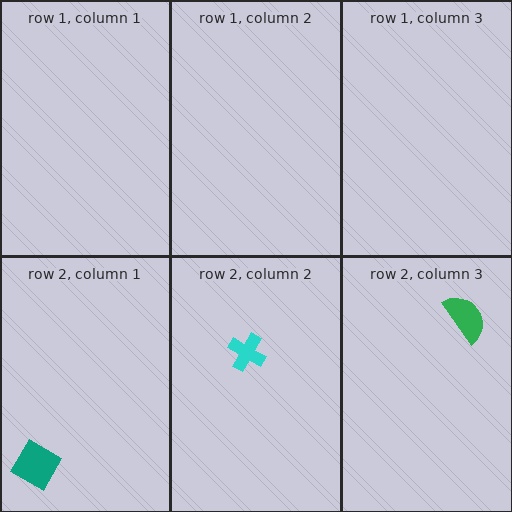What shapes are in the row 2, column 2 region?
The cyan cross.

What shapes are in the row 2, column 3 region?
The green semicircle.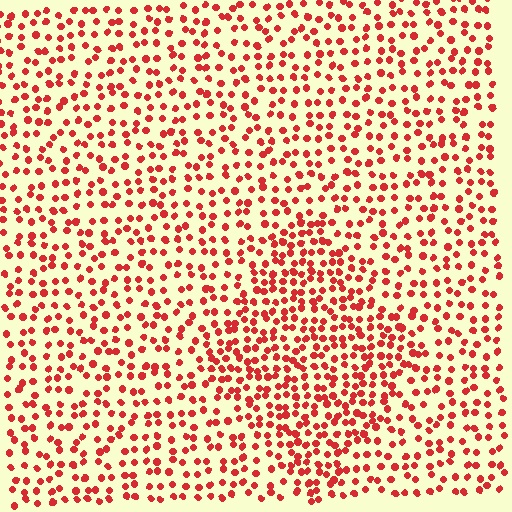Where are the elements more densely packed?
The elements are more densely packed inside the diamond boundary.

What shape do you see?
I see a diamond.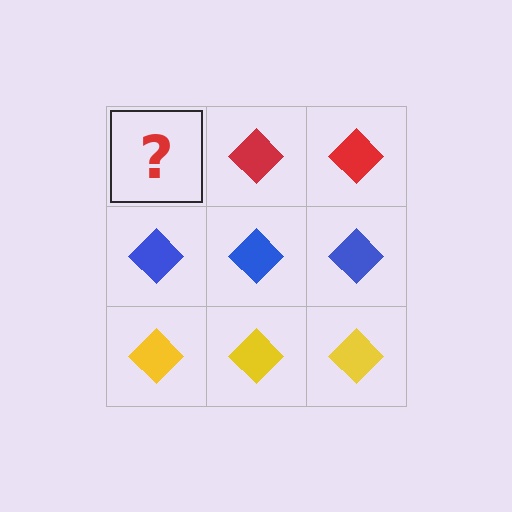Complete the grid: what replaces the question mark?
The question mark should be replaced with a red diamond.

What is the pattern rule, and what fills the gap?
The rule is that each row has a consistent color. The gap should be filled with a red diamond.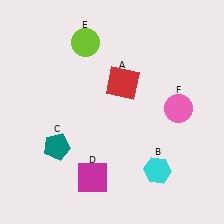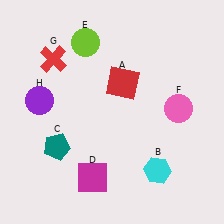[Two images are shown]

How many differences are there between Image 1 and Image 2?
There are 2 differences between the two images.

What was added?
A red cross (G), a purple circle (H) were added in Image 2.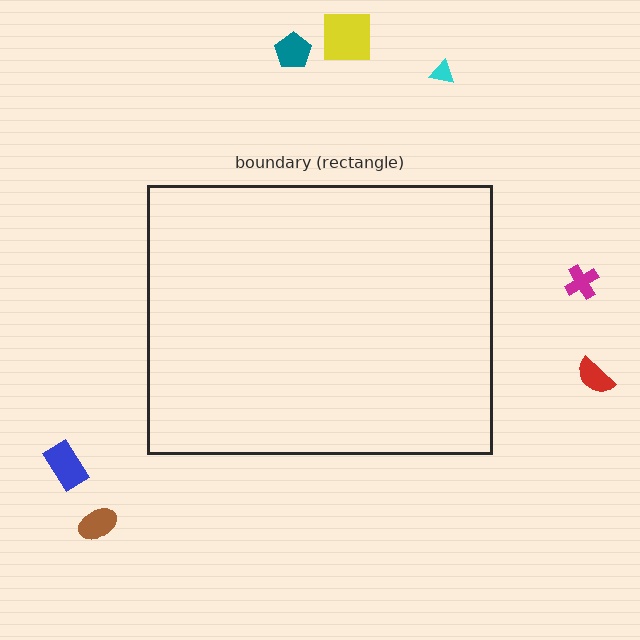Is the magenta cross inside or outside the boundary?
Outside.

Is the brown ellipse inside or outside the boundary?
Outside.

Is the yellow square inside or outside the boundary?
Outside.